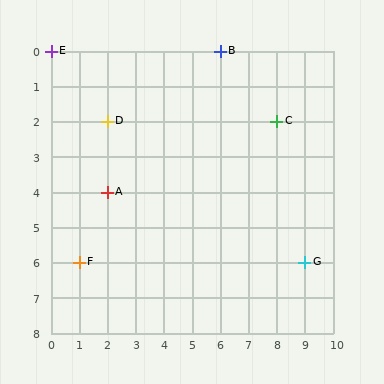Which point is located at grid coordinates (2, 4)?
Point A is at (2, 4).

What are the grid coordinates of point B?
Point B is at grid coordinates (6, 0).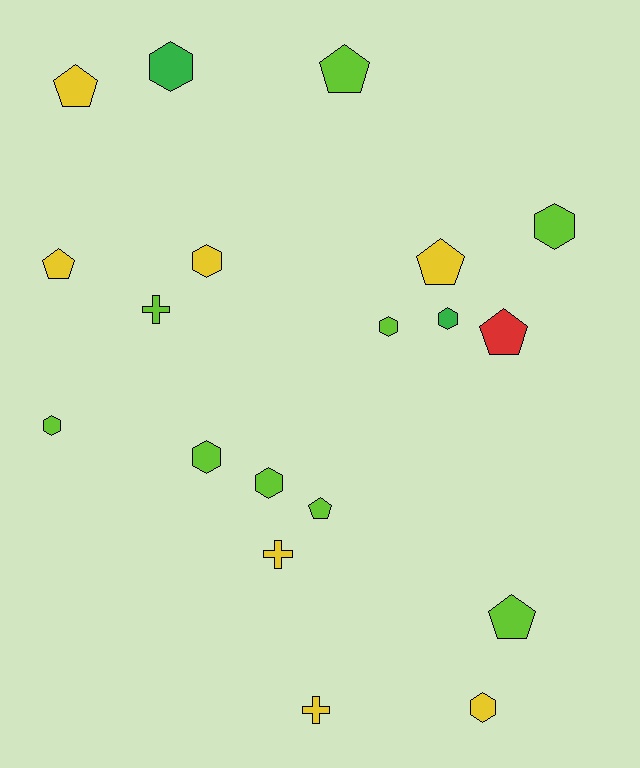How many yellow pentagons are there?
There are 3 yellow pentagons.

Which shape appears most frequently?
Hexagon, with 9 objects.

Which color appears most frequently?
Lime, with 9 objects.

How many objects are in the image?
There are 19 objects.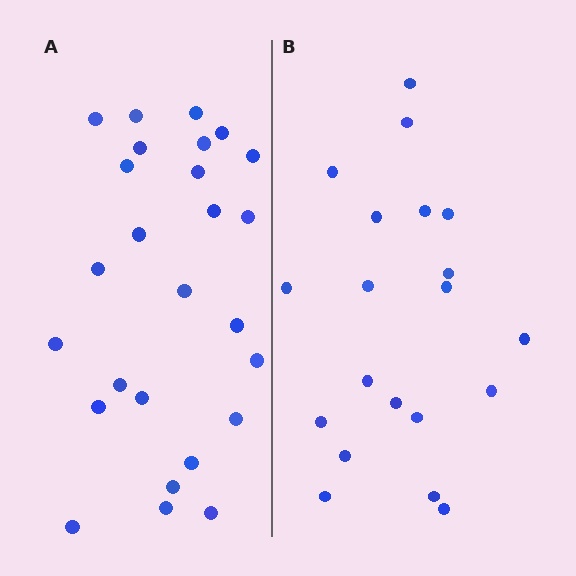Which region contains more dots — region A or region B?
Region A (the left region) has more dots.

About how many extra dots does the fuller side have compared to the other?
Region A has about 6 more dots than region B.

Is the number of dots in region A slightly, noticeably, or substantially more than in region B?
Region A has noticeably more, but not dramatically so. The ratio is roughly 1.3 to 1.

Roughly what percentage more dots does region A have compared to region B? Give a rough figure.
About 30% more.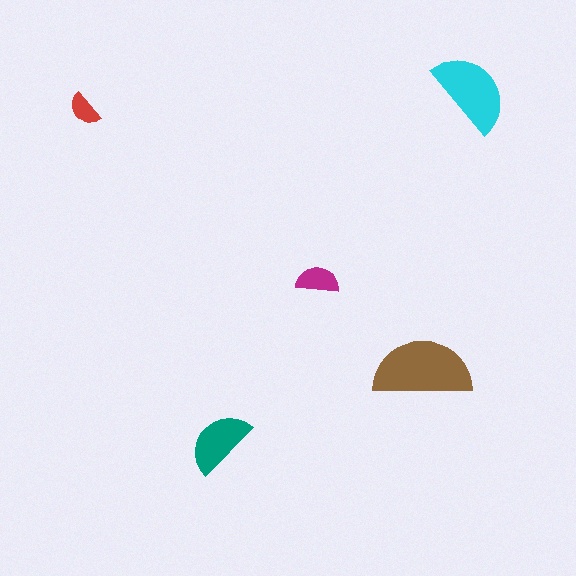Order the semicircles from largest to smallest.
the brown one, the cyan one, the teal one, the magenta one, the red one.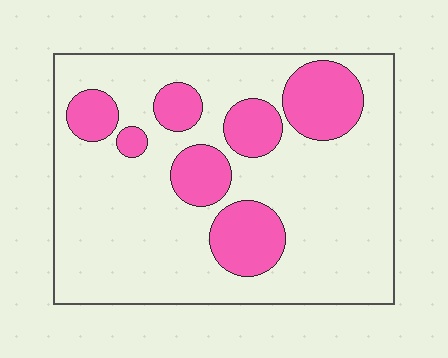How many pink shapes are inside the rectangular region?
7.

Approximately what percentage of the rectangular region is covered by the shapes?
Approximately 25%.